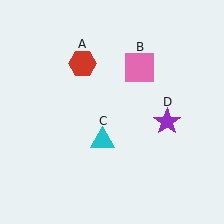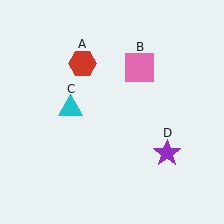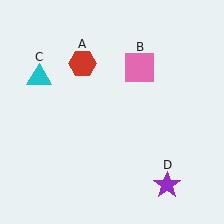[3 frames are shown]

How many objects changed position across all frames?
2 objects changed position: cyan triangle (object C), purple star (object D).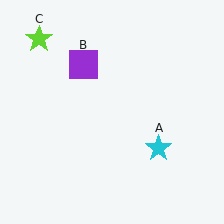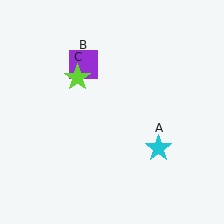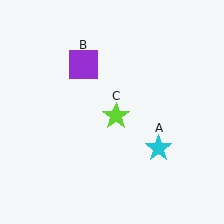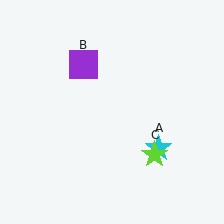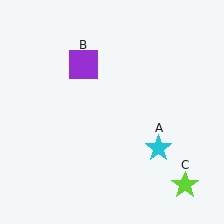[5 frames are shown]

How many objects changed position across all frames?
1 object changed position: lime star (object C).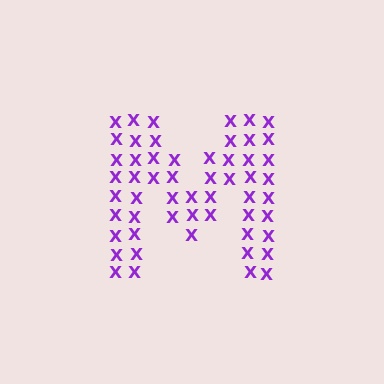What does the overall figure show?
The overall figure shows the letter M.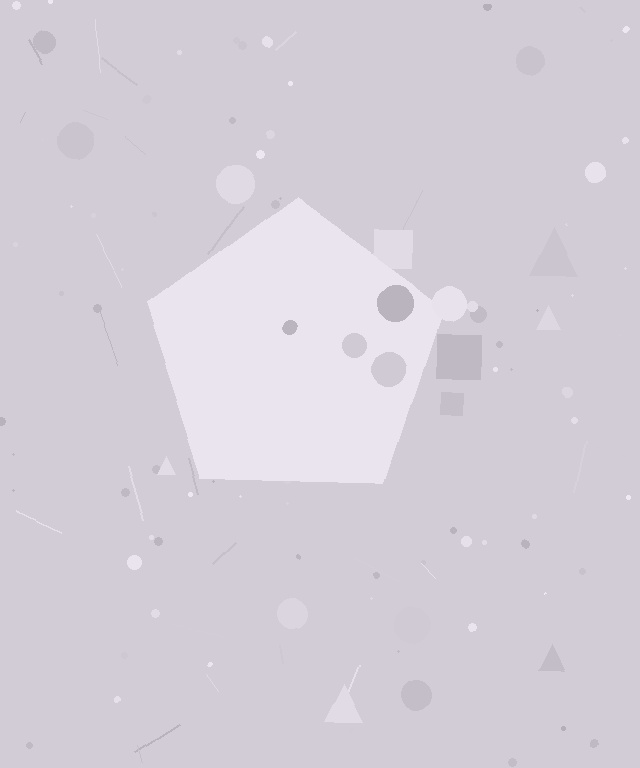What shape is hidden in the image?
A pentagon is hidden in the image.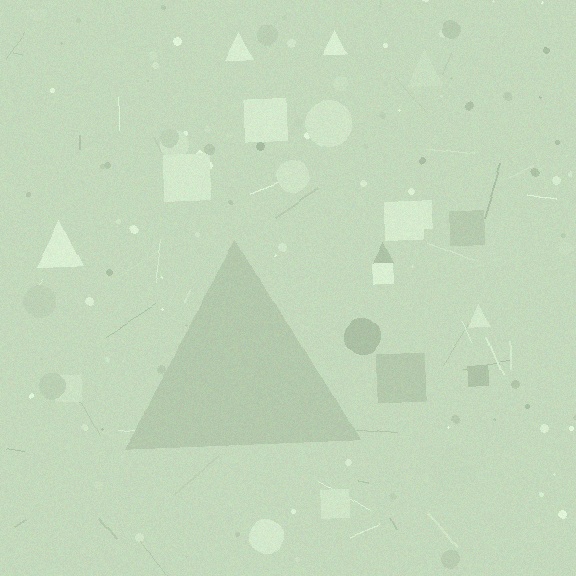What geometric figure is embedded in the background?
A triangle is embedded in the background.